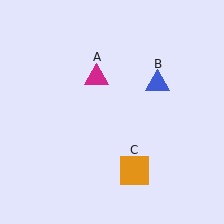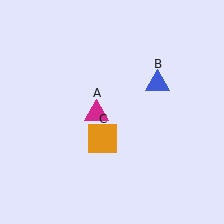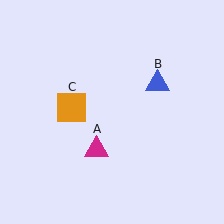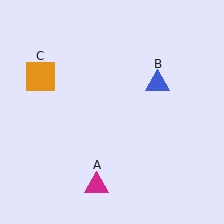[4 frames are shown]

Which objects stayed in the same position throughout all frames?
Blue triangle (object B) remained stationary.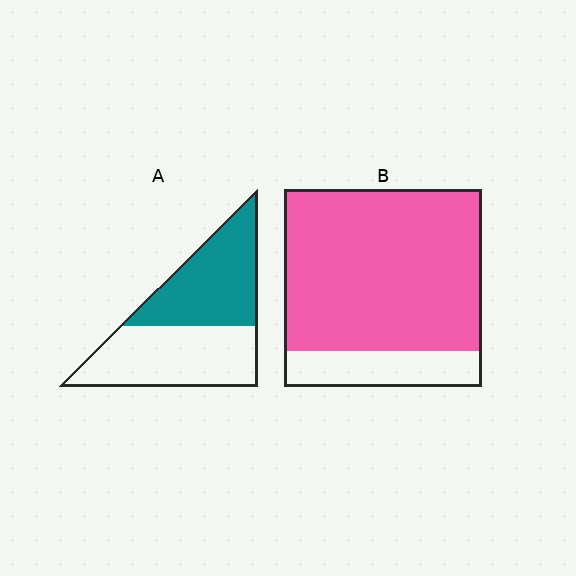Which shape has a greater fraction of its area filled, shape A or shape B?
Shape B.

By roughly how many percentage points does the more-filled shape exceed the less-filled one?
By roughly 35 percentage points (B over A).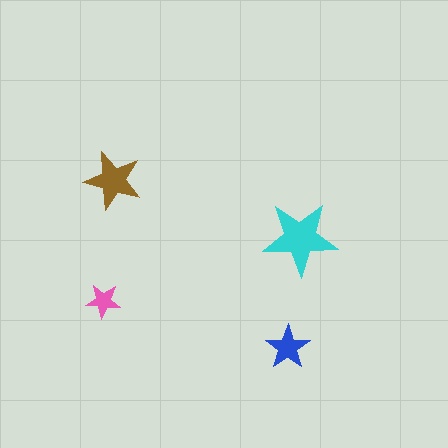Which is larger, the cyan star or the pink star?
The cyan one.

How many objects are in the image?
There are 4 objects in the image.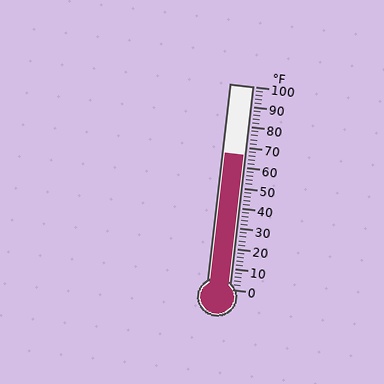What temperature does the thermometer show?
The thermometer shows approximately 66°F.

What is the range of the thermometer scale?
The thermometer scale ranges from 0°F to 100°F.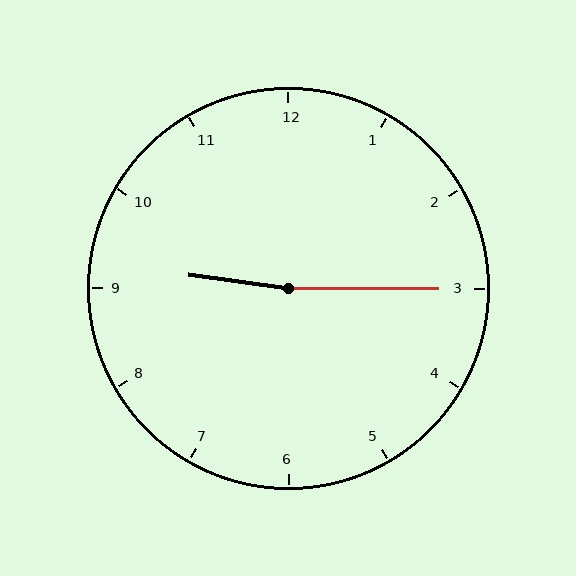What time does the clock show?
9:15.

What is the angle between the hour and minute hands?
Approximately 172 degrees.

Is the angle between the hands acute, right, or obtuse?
It is obtuse.